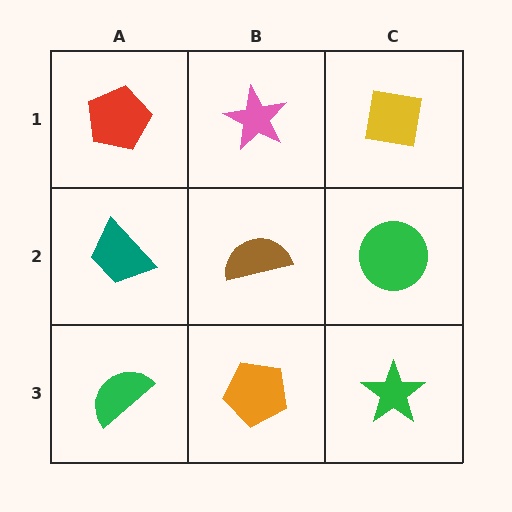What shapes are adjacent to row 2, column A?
A red pentagon (row 1, column A), a green semicircle (row 3, column A), a brown semicircle (row 2, column B).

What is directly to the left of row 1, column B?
A red pentagon.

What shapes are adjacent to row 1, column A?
A teal trapezoid (row 2, column A), a pink star (row 1, column B).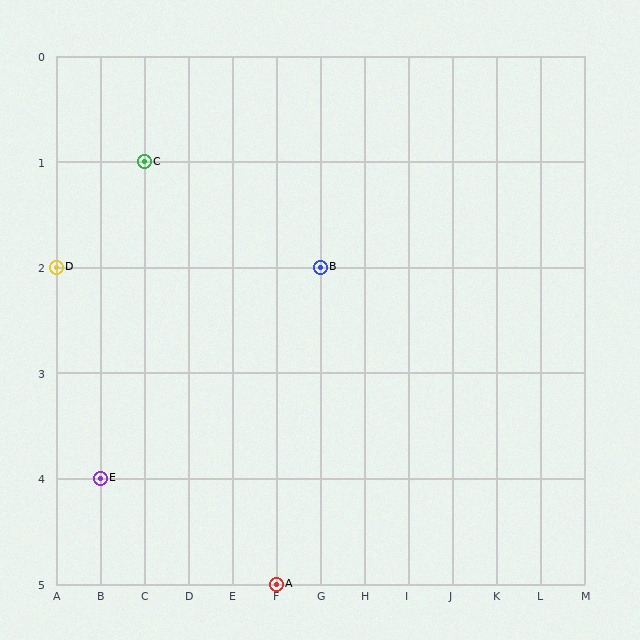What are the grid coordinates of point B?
Point B is at grid coordinates (G, 2).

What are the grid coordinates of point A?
Point A is at grid coordinates (F, 5).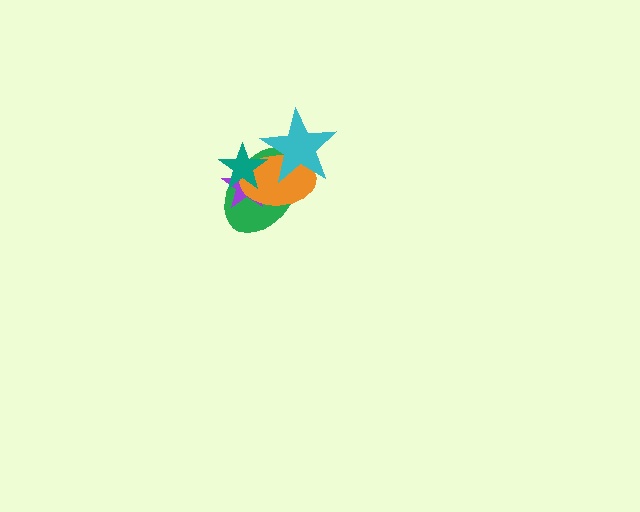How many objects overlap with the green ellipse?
4 objects overlap with the green ellipse.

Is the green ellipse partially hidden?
Yes, it is partially covered by another shape.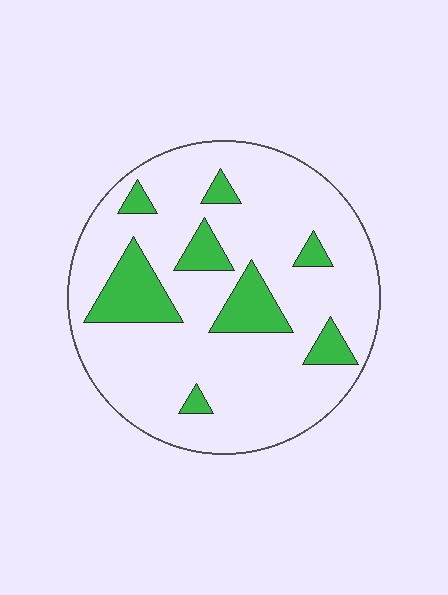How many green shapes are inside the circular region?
8.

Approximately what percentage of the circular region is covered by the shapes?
Approximately 20%.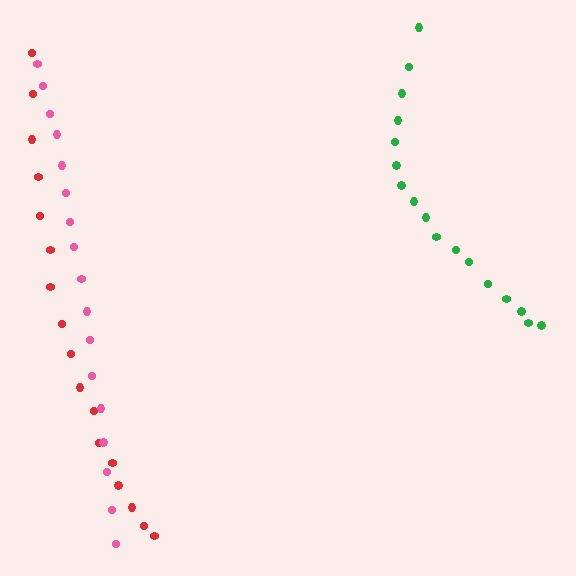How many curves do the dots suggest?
There are 3 distinct paths.